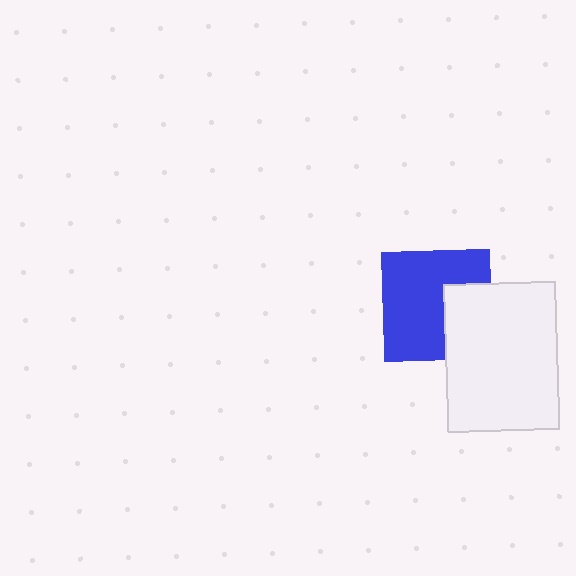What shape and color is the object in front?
The object in front is a white rectangle.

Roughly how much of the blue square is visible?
Most of it is visible (roughly 70%).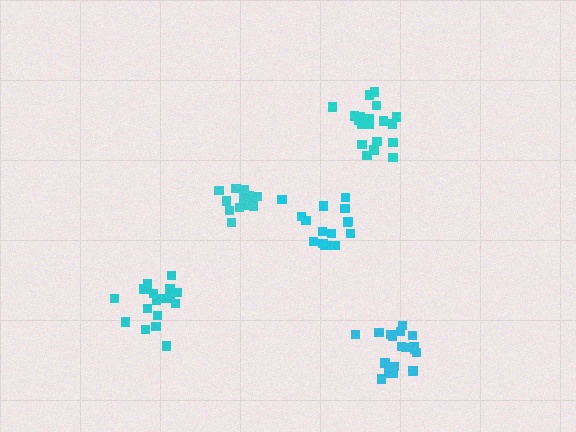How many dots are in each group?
Group 1: 15 dots, Group 2: 17 dots, Group 3: 18 dots, Group 4: 15 dots, Group 5: 19 dots (84 total).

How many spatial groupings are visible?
There are 5 spatial groupings.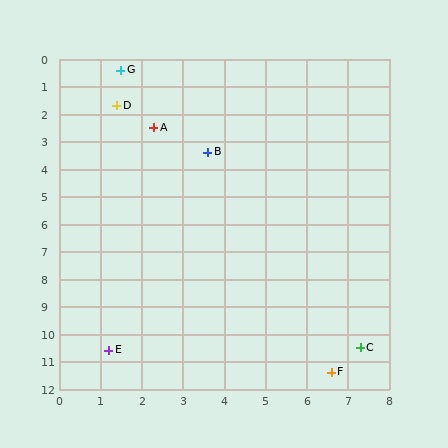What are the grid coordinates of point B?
Point B is at approximately (3.6, 3.4).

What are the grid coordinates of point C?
Point C is at approximately (7.3, 10.5).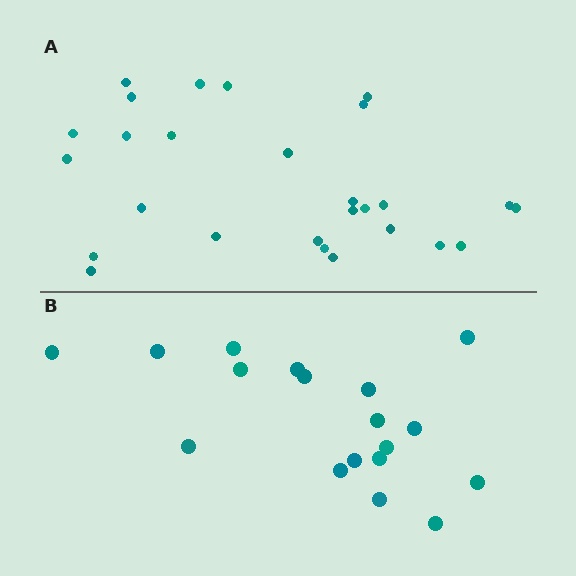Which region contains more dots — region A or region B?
Region A (the top region) has more dots.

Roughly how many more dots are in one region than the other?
Region A has roughly 8 or so more dots than region B.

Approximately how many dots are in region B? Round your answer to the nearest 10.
About 20 dots. (The exact count is 18, which rounds to 20.)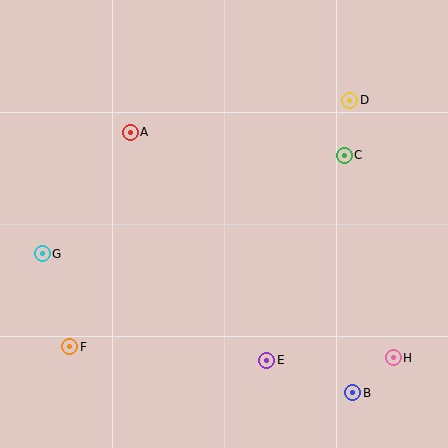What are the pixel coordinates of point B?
Point B is at (353, 393).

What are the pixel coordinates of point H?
Point H is at (393, 358).